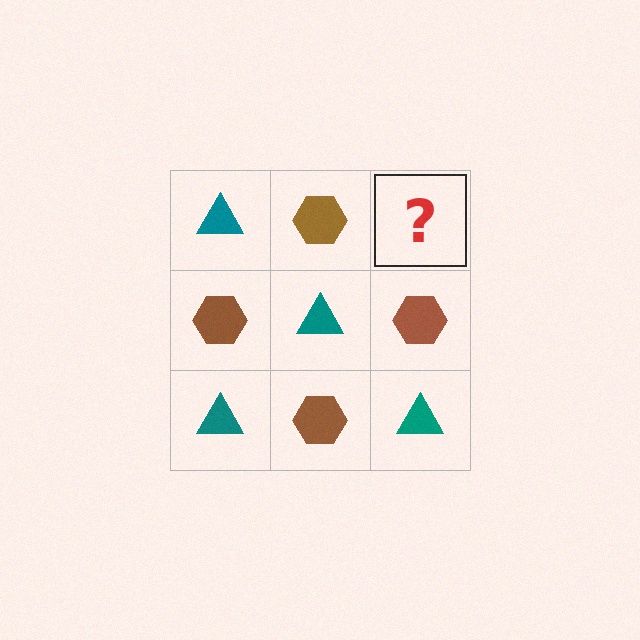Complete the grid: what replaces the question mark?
The question mark should be replaced with a teal triangle.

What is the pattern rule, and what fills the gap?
The rule is that it alternates teal triangle and brown hexagon in a checkerboard pattern. The gap should be filled with a teal triangle.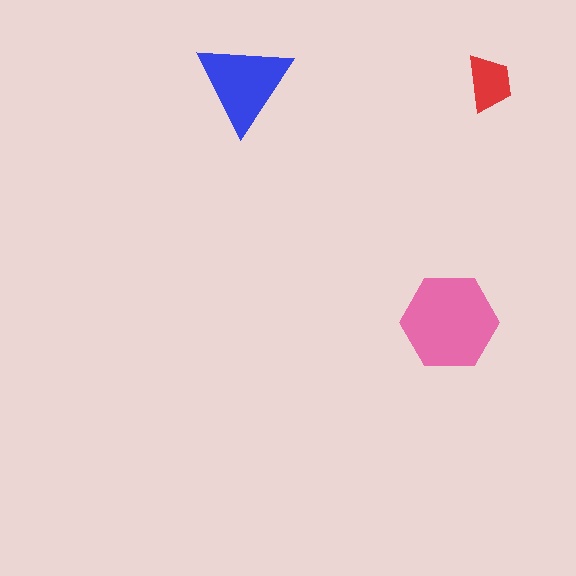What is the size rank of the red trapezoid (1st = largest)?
3rd.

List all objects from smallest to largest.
The red trapezoid, the blue triangle, the pink hexagon.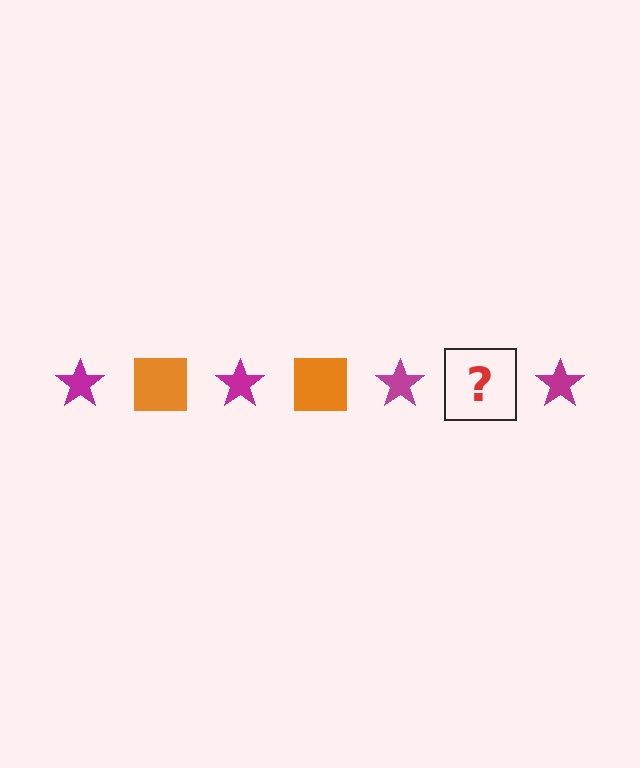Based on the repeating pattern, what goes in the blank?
The blank should be an orange square.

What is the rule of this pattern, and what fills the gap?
The rule is that the pattern alternates between magenta star and orange square. The gap should be filled with an orange square.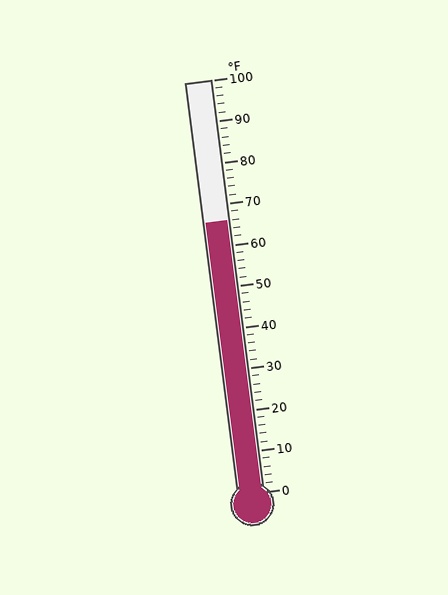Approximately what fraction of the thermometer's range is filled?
The thermometer is filled to approximately 65% of its range.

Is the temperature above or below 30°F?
The temperature is above 30°F.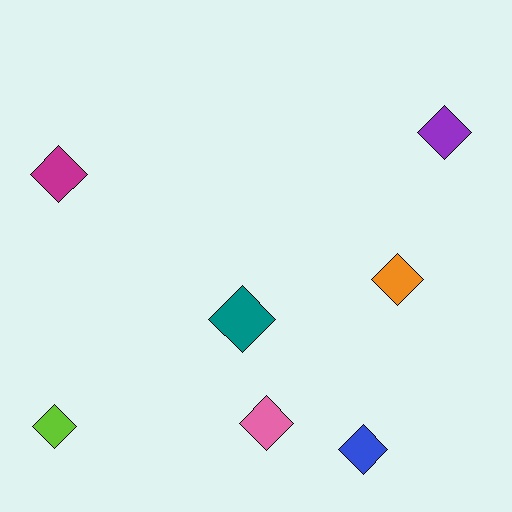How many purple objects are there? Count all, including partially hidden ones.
There is 1 purple object.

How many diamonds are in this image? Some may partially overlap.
There are 7 diamonds.